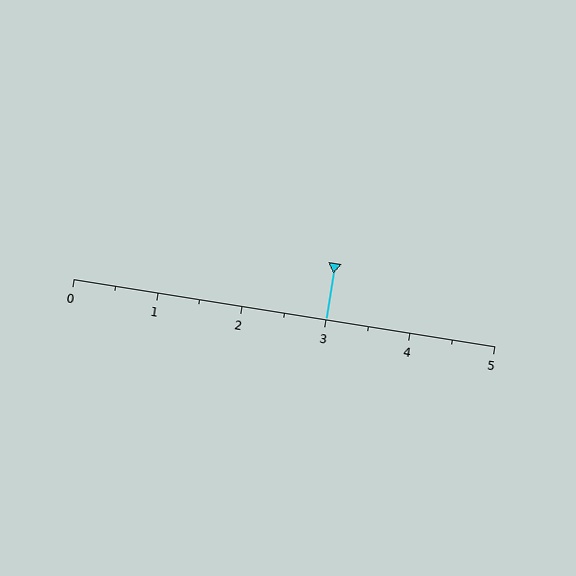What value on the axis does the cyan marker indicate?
The marker indicates approximately 3.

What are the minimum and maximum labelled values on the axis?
The axis runs from 0 to 5.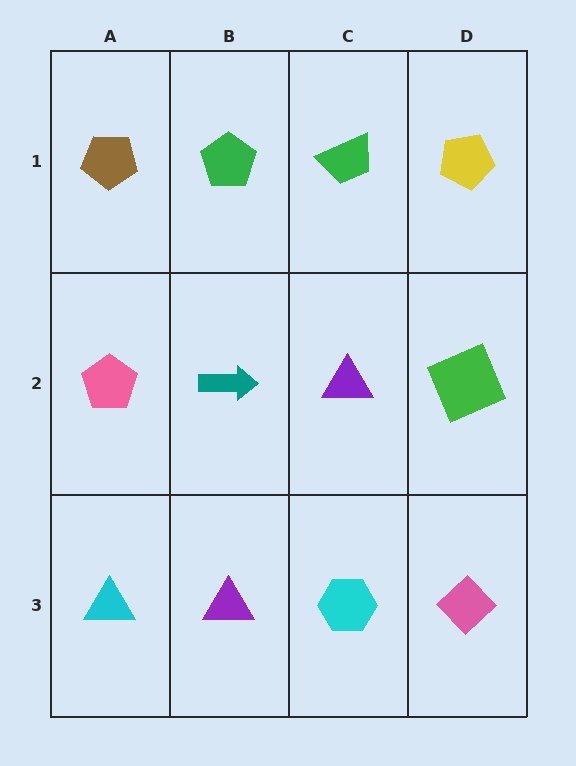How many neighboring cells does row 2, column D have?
3.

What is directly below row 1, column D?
A green square.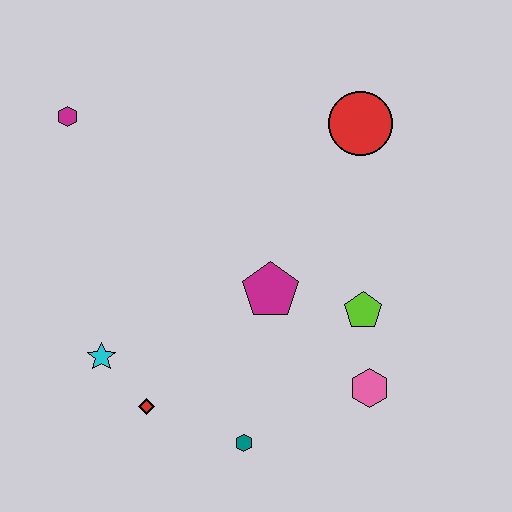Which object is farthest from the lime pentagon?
The magenta hexagon is farthest from the lime pentagon.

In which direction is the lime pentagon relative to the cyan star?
The lime pentagon is to the right of the cyan star.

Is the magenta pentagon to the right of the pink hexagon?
No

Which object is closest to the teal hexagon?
The red diamond is closest to the teal hexagon.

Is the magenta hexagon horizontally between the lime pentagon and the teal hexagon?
No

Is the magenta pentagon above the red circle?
No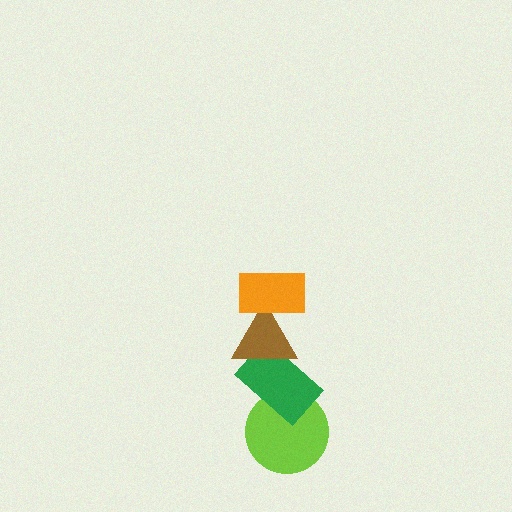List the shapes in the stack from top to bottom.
From top to bottom: the orange rectangle, the brown triangle, the green rectangle, the lime circle.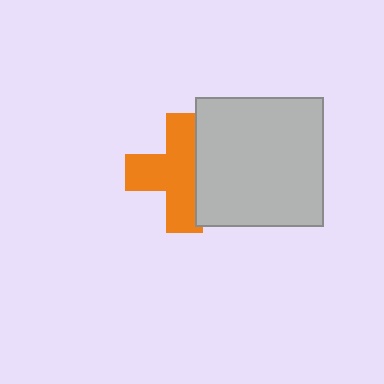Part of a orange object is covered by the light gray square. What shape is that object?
It is a cross.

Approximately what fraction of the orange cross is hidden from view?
Roughly 33% of the orange cross is hidden behind the light gray square.